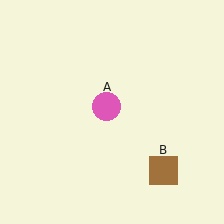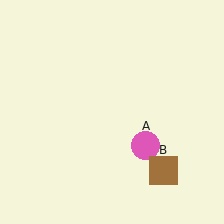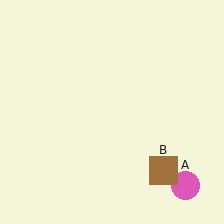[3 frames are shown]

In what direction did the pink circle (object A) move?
The pink circle (object A) moved down and to the right.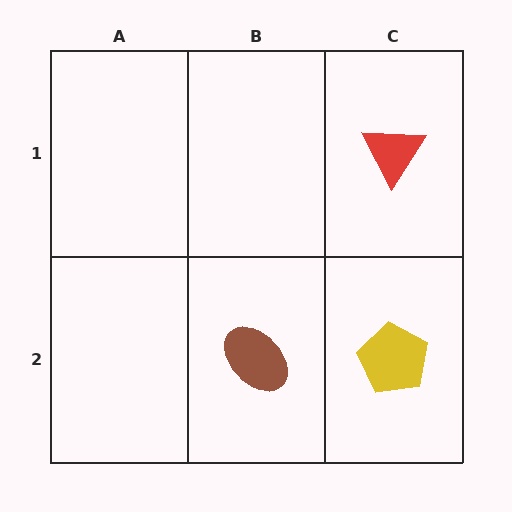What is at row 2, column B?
A brown ellipse.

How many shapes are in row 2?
2 shapes.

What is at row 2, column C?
A yellow pentagon.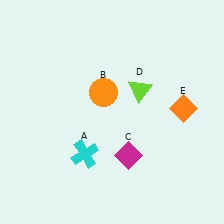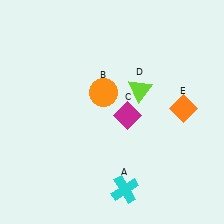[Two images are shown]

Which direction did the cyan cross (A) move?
The cyan cross (A) moved right.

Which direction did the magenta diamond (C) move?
The magenta diamond (C) moved up.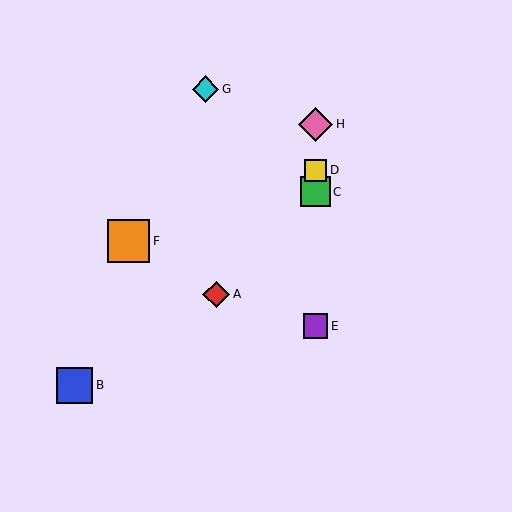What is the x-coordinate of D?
Object D is at x≈315.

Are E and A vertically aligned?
No, E is at x≈315 and A is at x≈216.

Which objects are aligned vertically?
Objects C, D, E, H are aligned vertically.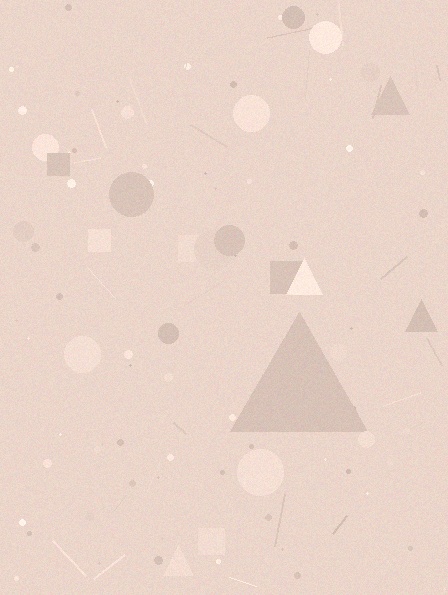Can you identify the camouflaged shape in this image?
The camouflaged shape is a triangle.